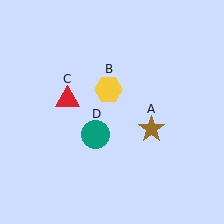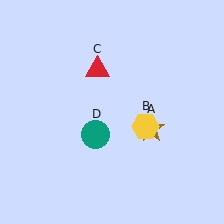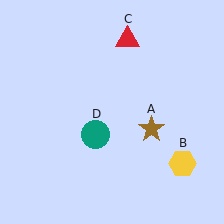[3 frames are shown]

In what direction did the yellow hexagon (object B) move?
The yellow hexagon (object B) moved down and to the right.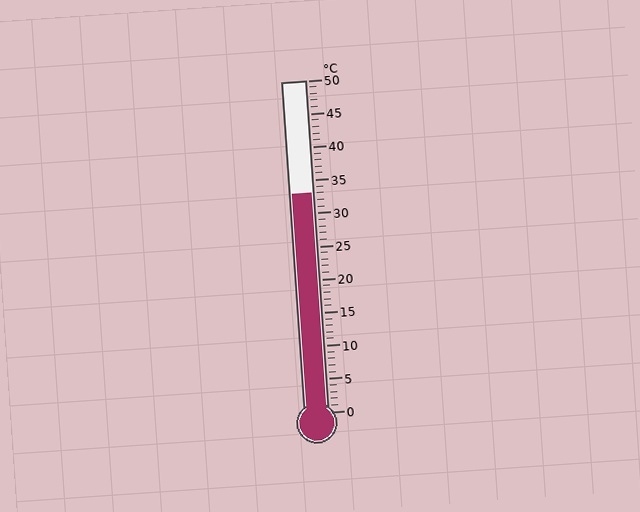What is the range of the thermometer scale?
The thermometer scale ranges from 0°C to 50°C.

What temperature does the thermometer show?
The thermometer shows approximately 33°C.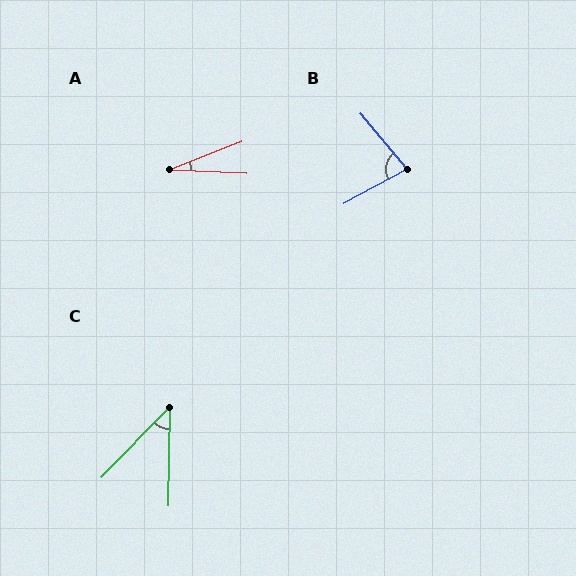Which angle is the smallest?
A, at approximately 24 degrees.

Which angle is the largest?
B, at approximately 79 degrees.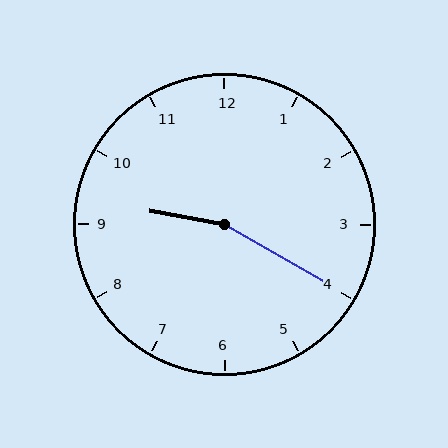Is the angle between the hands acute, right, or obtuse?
It is obtuse.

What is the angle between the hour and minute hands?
Approximately 160 degrees.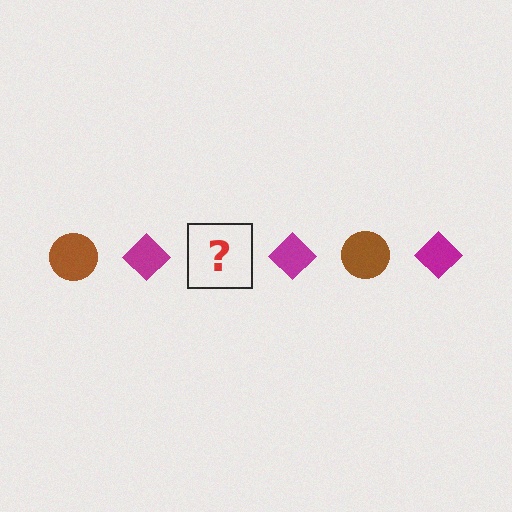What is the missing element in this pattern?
The missing element is a brown circle.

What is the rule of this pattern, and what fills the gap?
The rule is that the pattern alternates between brown circle and magenta diamond. The gap should be filled with a brown circle.